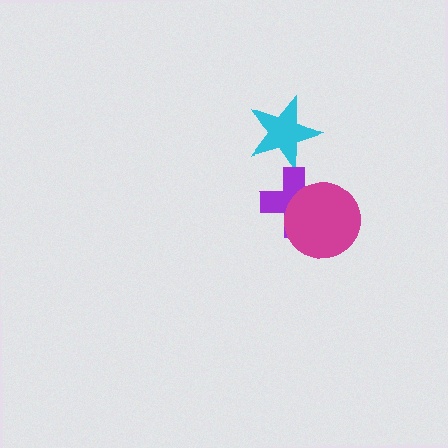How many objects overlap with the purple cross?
1 object overlaps with the purple cross.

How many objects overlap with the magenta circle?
1 object overlaps with the magenta circle.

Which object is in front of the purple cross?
The magenta circle is in front of the purple cross.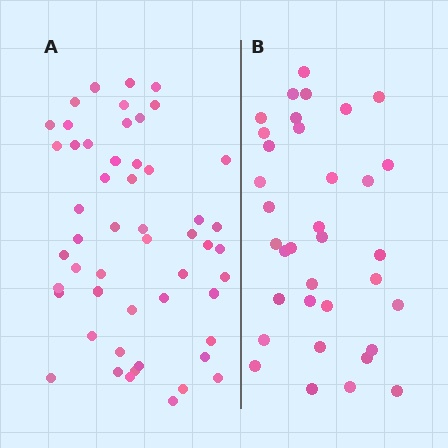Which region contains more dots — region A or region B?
Region A (the left region) has more dots.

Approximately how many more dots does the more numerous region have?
Region A has approximately 15 more dots than region B.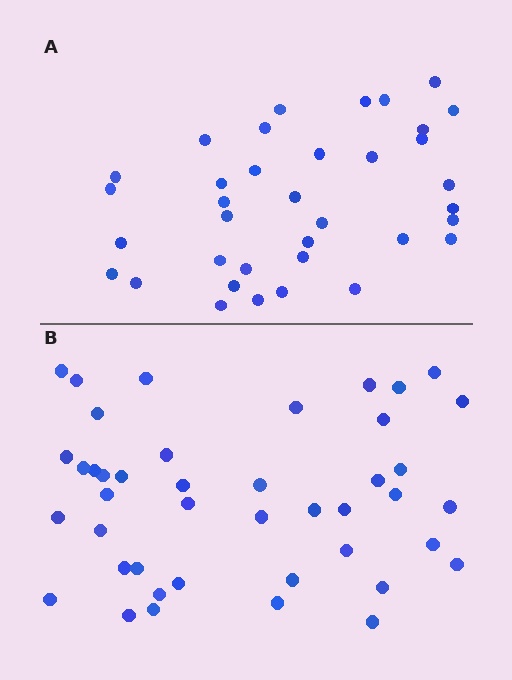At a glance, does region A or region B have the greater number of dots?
Region B (the bottom region) has more dots.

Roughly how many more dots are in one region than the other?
Region B has roughly 8 or so more dots than region A.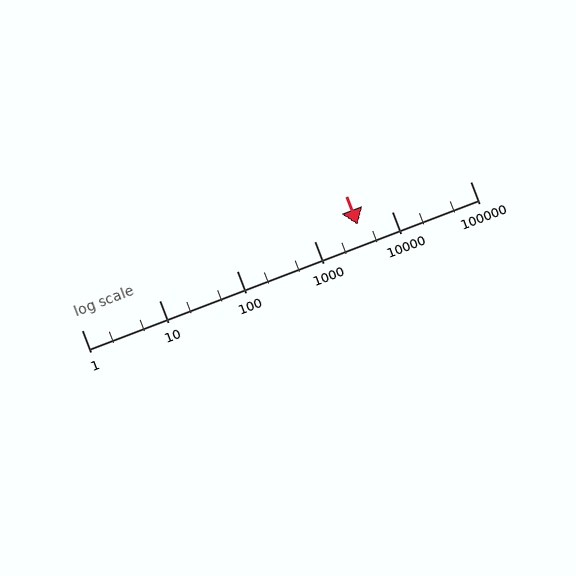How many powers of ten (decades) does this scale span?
The scale spans 5 decades, from 1 to 100000.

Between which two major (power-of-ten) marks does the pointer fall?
The pointer is between 1000 and 10000.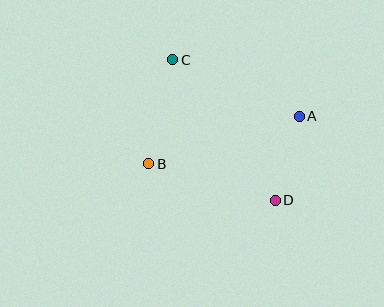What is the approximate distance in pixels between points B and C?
The distance between B and C is approximately 107 pixels.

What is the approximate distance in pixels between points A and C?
The distance between A and C is approximately 138 pixels.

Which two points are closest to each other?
Points A and D are closest to each other.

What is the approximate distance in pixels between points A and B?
The distance between A and B is approximately 158 pixels.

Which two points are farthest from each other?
Points C and D are farthest from each other.